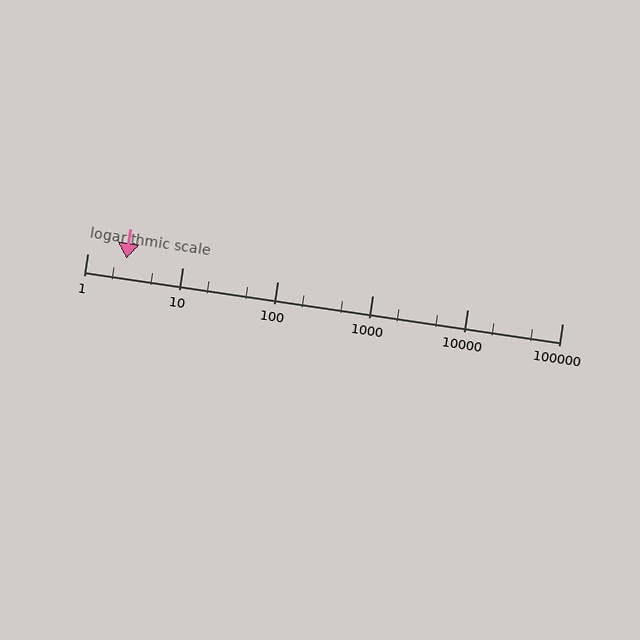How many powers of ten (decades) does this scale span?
The scale spans 5 decades, from 1 to 100000.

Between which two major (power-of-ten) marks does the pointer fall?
The pointer is between 1 and 10.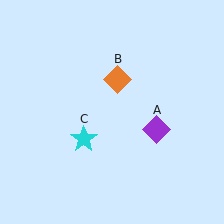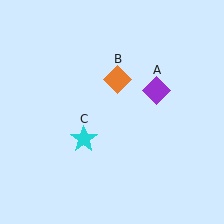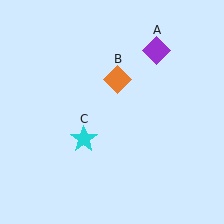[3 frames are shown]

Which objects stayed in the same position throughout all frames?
Orange diamond (object B) and cyan star (object C) remained stationary.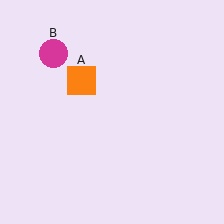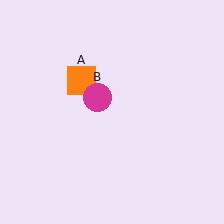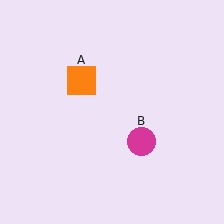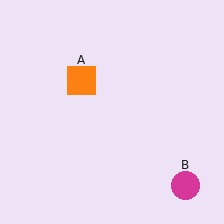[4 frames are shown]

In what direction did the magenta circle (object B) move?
The magenta circle (object B) moved down and to the right.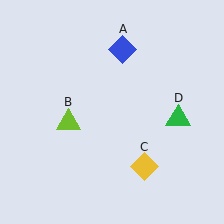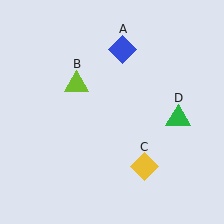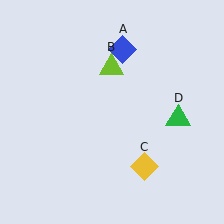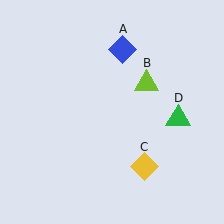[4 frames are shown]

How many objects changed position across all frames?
1 object changed position: lime triangle (object B).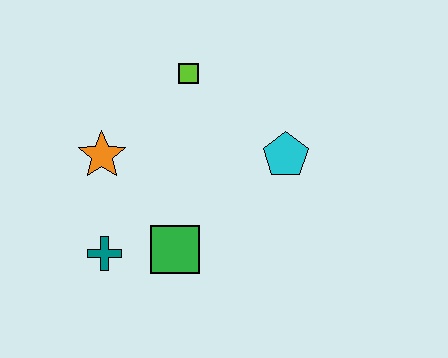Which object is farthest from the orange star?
The cyan pentagon is farthest from the orange star.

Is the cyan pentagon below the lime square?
Yes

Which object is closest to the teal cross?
The green square is closest to the teal cross.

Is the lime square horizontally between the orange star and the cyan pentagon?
Yes